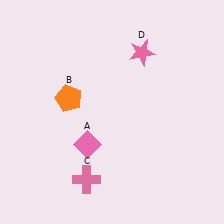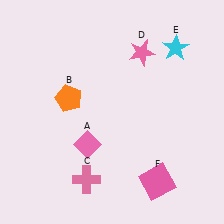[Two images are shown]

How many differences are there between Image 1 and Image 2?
There are 2 differences between the two images.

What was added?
A cyan star (E), a pink square (F) were added in Image 2.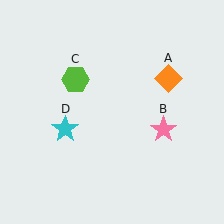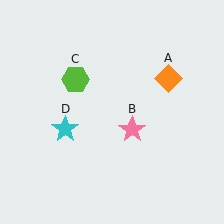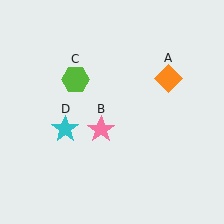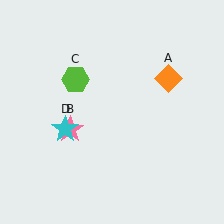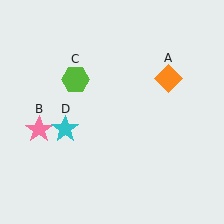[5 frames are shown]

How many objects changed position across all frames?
1 object changed position: pink star (object B).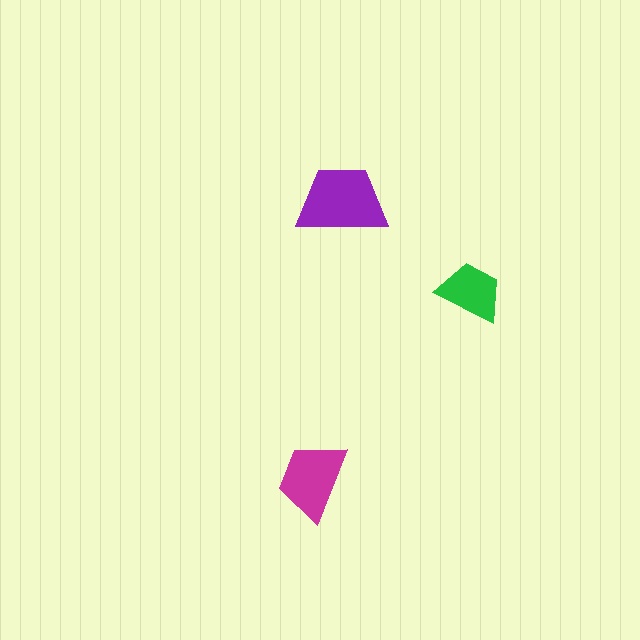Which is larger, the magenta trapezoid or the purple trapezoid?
The purple one.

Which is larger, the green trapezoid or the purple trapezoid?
The purple one.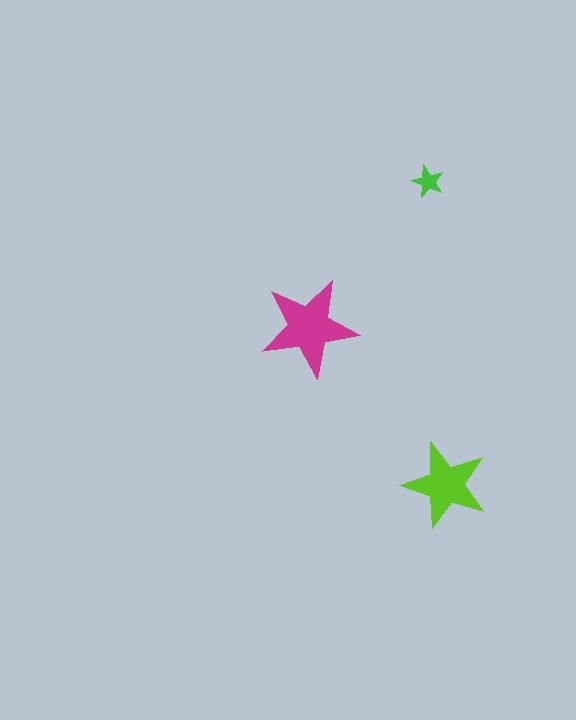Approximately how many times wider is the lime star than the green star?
About 2.5 times wider.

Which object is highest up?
The green star is topmost.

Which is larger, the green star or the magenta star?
The magenta one.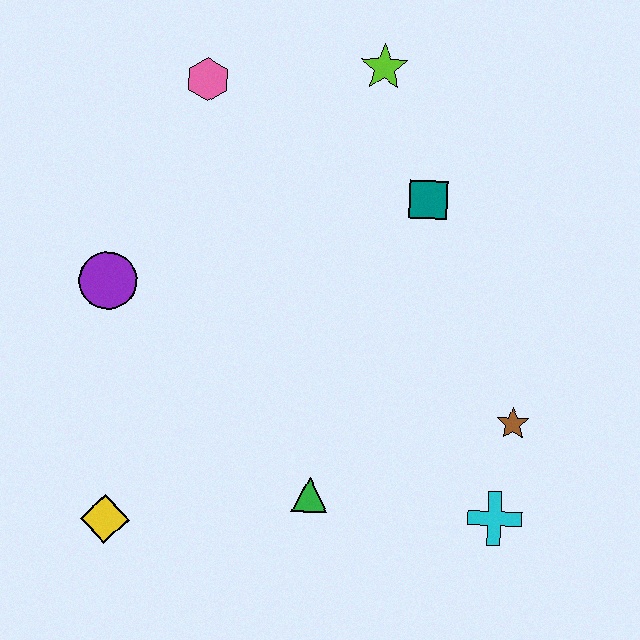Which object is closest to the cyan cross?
The brown star is closest to the cyan cross.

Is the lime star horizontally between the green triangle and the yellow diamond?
No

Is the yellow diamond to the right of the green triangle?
No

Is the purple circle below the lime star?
Yes